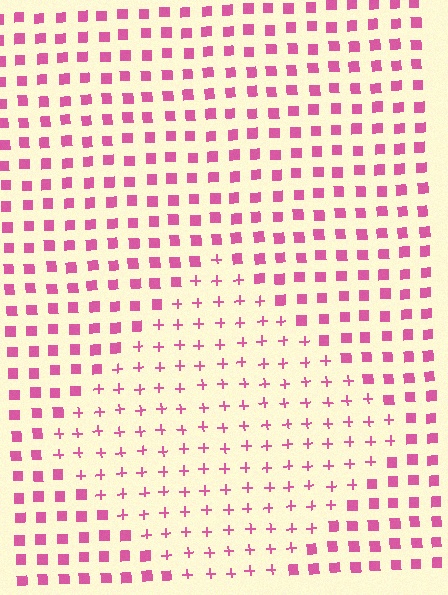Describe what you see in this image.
The image is filled with small pink elements arranged in a uniform grid. A diamond-shaped region contains plus signs, while the surrounding area contains squares. The boundary is defined purely by the change in element shape.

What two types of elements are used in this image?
The image uses plus signs inside the diamond region and squares outside it.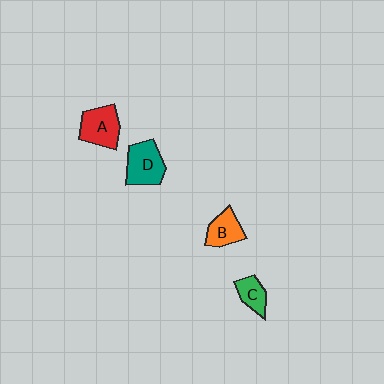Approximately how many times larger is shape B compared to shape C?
Approximately 1.3 times.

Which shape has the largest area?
Shape D (teal).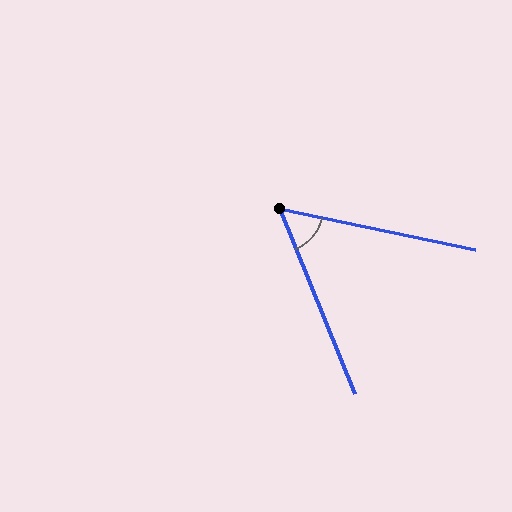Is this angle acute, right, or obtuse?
It is acute.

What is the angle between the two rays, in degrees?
Approximately 56 degrees.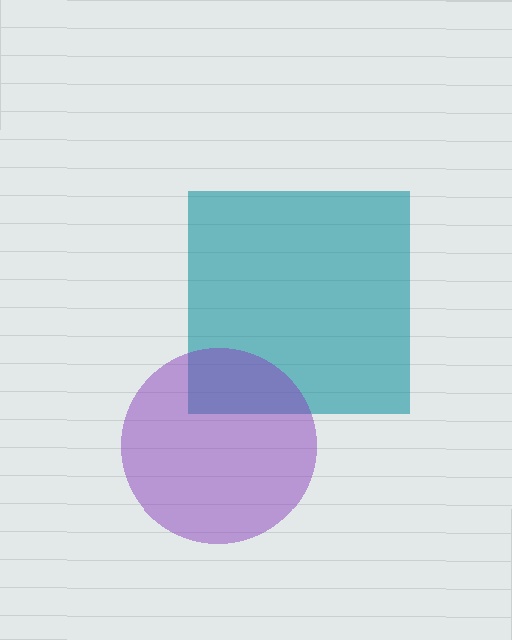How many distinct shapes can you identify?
There are 2 distinct shapes: a teal square, a purple circle.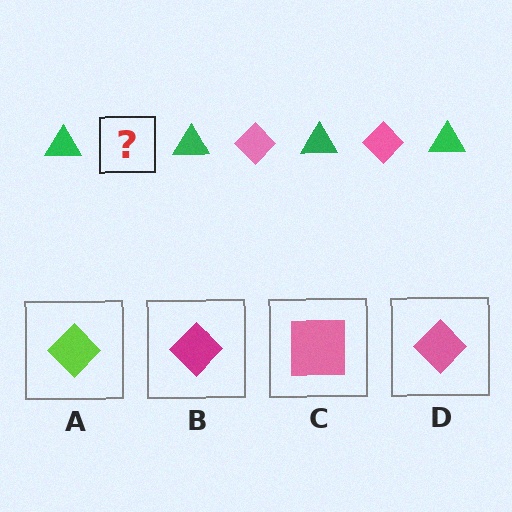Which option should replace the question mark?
Option D.